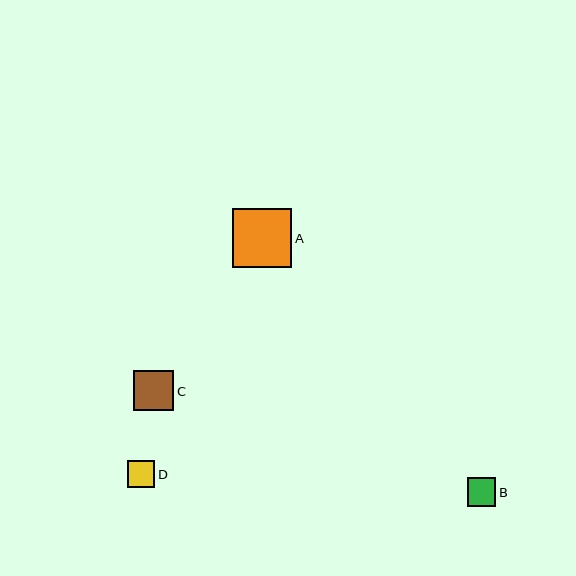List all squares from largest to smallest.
From largest to smallest: A, C, B, D.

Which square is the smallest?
Square D is the smallest with a size of approximately 27 pixels.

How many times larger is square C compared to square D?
Square C is approximately 1.5 times the size of square D.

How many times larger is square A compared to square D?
Square A is approximately 2.1 times the size of square D.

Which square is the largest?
Square A is the largest with a size of approximately 59 pixels.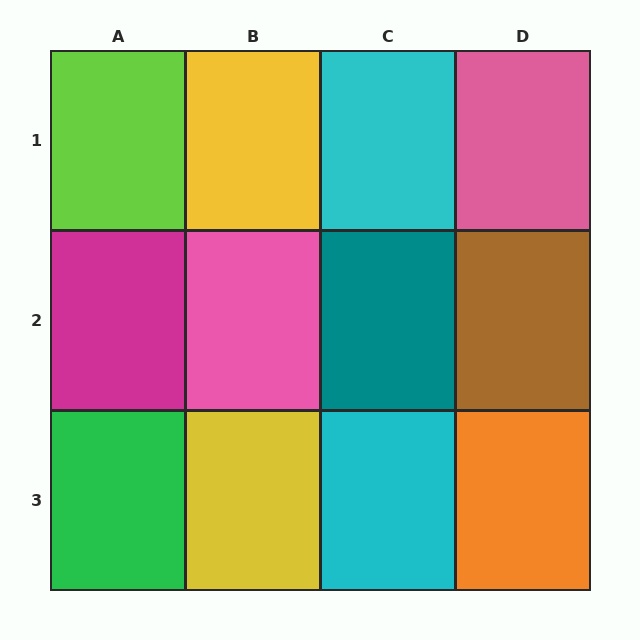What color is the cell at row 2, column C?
Teal.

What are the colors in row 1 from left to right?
Lime, yellow, cyan, pink.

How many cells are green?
1 cell is green.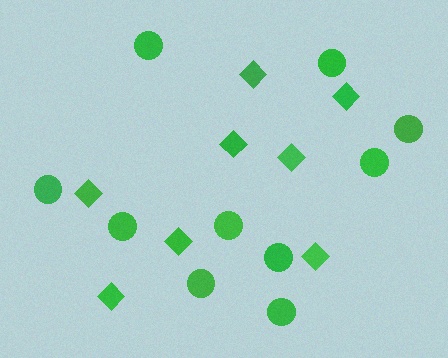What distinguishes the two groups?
There are 2 groups: one group of circles (10) and one group of diamonds (8).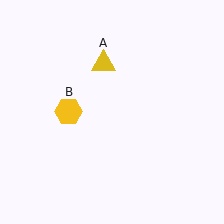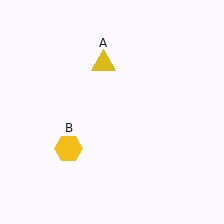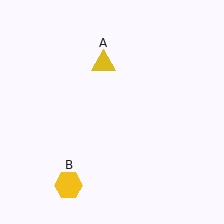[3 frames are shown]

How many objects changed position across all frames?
1 object changed position: yellow hexagon (object B).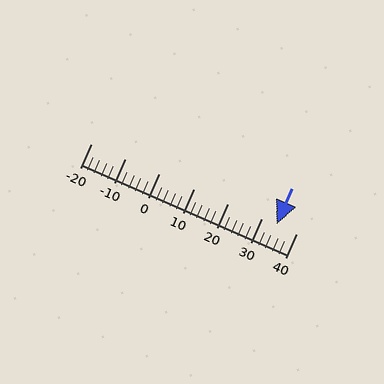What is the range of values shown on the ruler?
The ruler shows values from -20 to 40.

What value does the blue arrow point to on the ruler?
The blue arrow points to approximately 34.